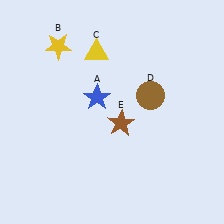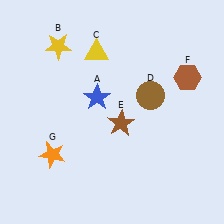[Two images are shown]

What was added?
A brown hexagon (F), an orange star (G) were added in Image 2.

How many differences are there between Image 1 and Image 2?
There are 2 differences between the two images.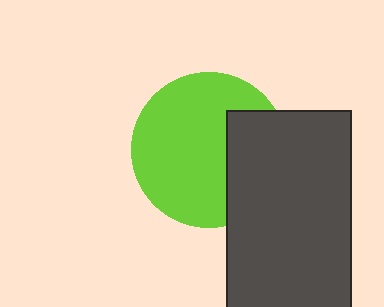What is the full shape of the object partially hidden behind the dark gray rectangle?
The partially hidden object is a lime circle.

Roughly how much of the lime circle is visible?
Most of it is visible (roughly 69%).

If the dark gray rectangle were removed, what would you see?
You would see the complete lime circle.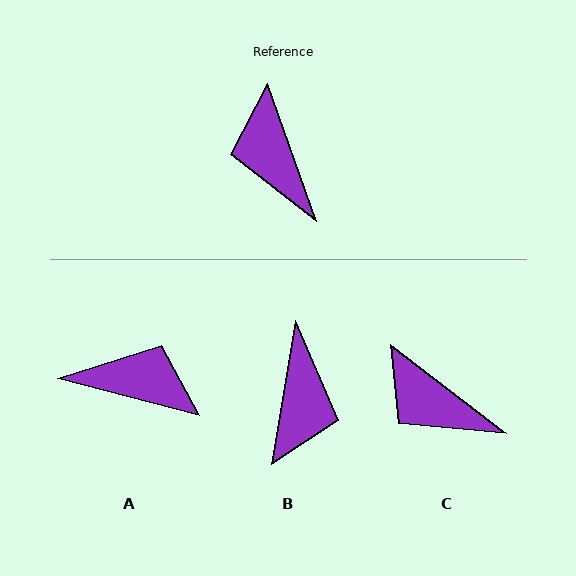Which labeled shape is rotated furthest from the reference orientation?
B, about 151 degrees away.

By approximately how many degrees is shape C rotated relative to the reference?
Approximately 33 degrees counter-clockwise.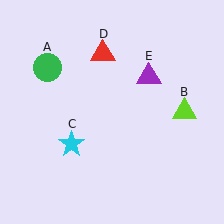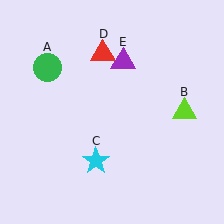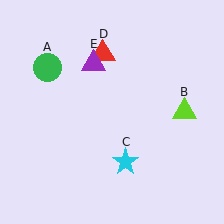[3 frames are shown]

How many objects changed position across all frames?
2 objects changed position: cyan star (object C), purple triangle (object E).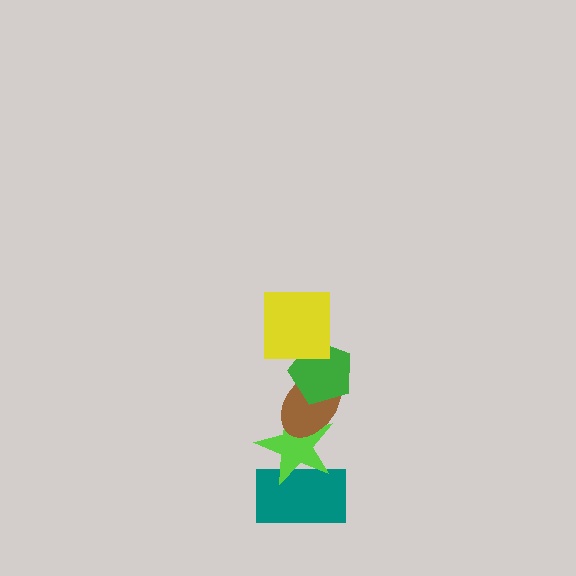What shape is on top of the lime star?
The brown ellipse is on top of the lime star.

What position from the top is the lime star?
The lime star is 4th from the top.